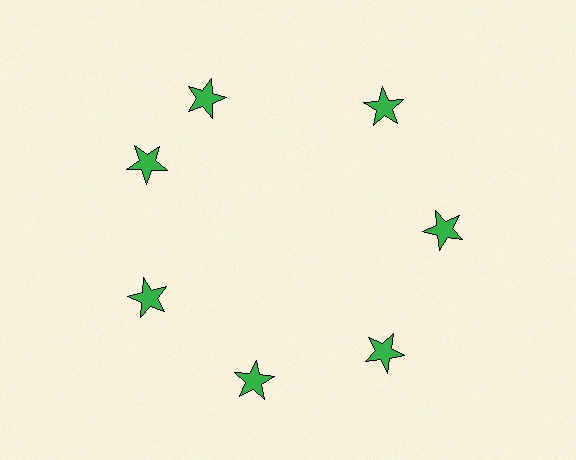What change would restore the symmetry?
The symmetry would be restored by rotating it back into even spacing with its neighbors so that all 7 stars sit at equal angles and equal distance from the center.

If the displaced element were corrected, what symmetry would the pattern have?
It would have 7-fold rotational symmetry — the pattern would map onto itself every 51 degrees.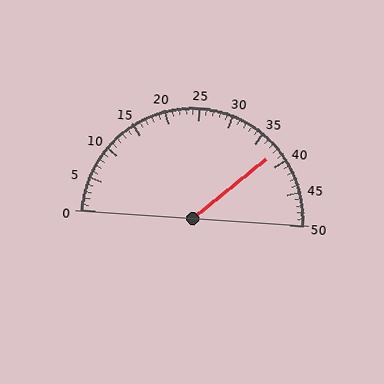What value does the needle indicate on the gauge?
The needle indicates approximately 38.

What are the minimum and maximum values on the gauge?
The gauge ranges from 0 to 50.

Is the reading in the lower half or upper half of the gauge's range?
The reading is in the upper half of the range (0 to 50).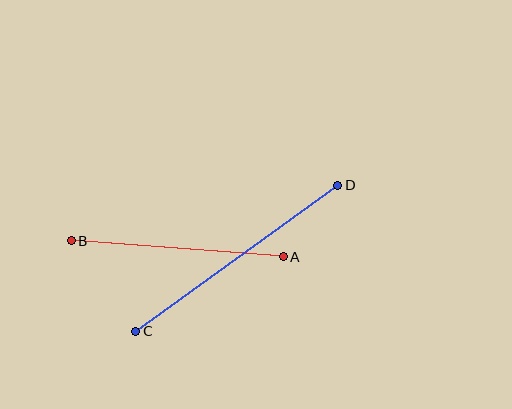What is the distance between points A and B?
The distance is approximately 213 pixels.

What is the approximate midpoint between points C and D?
The midpoint is at approximately (237, 258) pixels.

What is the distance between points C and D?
The distance is approximately 249 pixels.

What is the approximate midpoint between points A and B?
The midpoint is at approximately (177, 249) pixels.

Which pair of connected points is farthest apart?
Points C and D are farthest apart.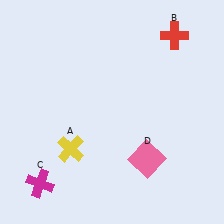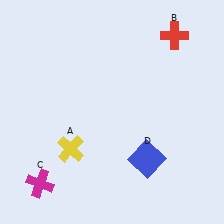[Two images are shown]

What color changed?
The square (D) changed from pink in Image 1 to blue in Image 2.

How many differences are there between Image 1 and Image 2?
There is 1 difference between the two images.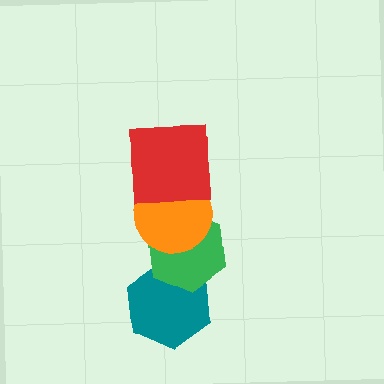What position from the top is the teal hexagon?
The teal hexagon is 4th from the top.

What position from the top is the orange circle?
The orange circle is 2nd from the top.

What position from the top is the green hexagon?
The green hexagon is 3rd from the top.